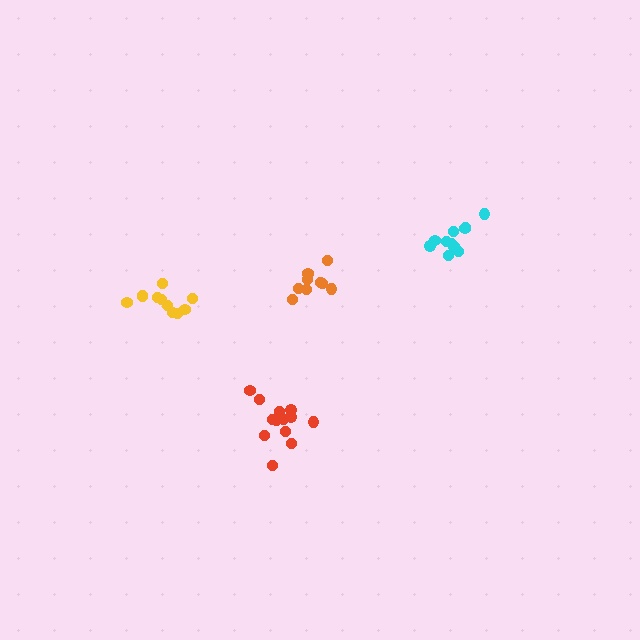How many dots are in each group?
Group 1: 11 dots, Group 2: 12 dots, Group 3: 9 dots, Group 4: 13 dots (45 total).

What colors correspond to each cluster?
The clusters are colored: yellow, cyan, orange, red.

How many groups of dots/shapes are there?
There are 4 groups.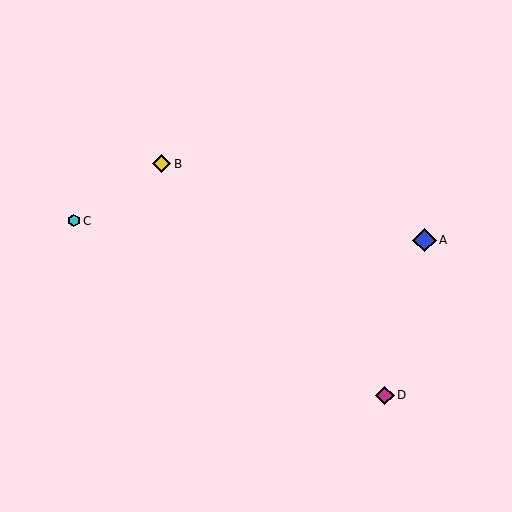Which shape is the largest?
The blue diamond (labeled A) is the largest.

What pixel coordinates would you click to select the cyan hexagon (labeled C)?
Click at (74, 221) to select the cyan hexagon C.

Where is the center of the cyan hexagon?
The center of the cyan hexagon is at (74, 221).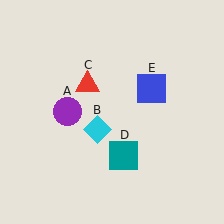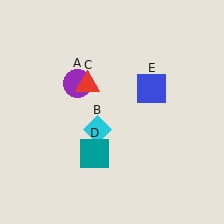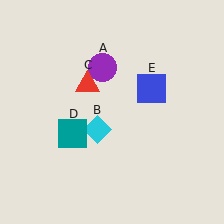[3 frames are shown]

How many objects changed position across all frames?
2 objects changed position: purple circle (object A), teal square (object D).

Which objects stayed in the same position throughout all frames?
Cyan diamond (object B) and red triangle (object C) and blue square (object E) remained stationary.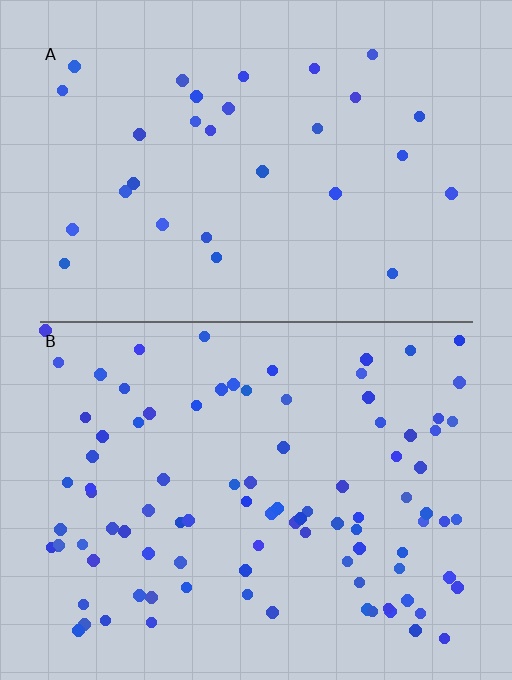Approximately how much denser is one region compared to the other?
Approximately 3.2× — region B over region A.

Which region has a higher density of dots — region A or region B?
B (the bottom).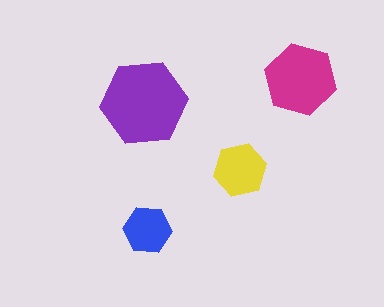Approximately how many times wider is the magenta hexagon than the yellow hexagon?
About 1.5 times wider.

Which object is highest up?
The magenta hexagon is topmost.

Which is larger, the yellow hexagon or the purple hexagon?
The purple one.